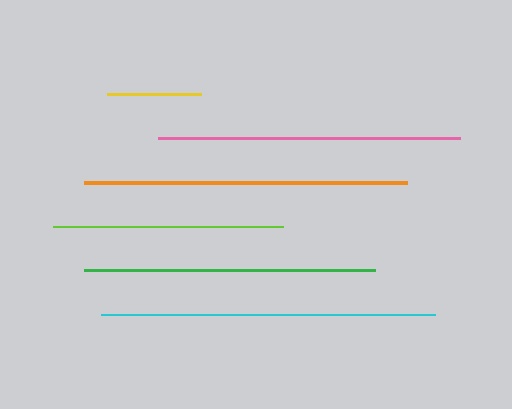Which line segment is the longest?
The cyan line is the longest at approximately 334 pixels.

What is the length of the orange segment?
The orange segment is approximately 324 pixels long.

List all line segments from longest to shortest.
From longest to shortest: cyan, orange, pink, green, lime, yellow.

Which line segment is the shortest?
The yellow line is the shortest at approximately 94 pixels.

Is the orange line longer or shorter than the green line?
The orange line is longer than the green line.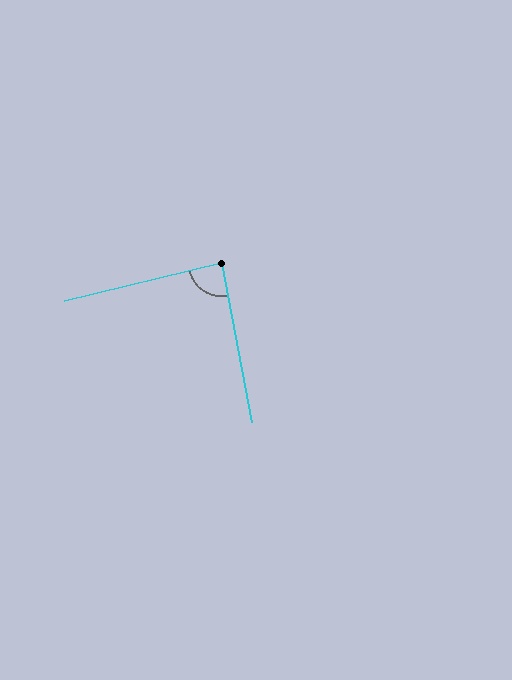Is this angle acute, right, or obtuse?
It is approximately a right angle.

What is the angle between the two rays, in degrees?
Approximately 87 degrees.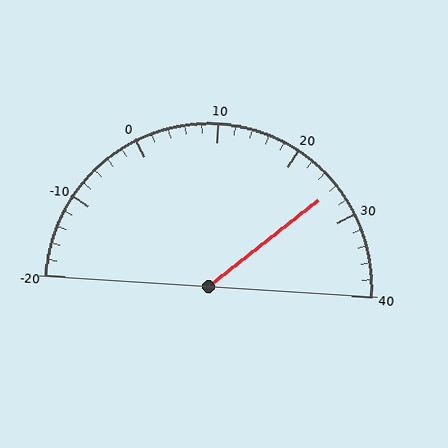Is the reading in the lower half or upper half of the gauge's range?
The reading is in the upper half of the range (-20 to 40).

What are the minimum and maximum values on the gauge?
The gauge ranges from -20 to 40.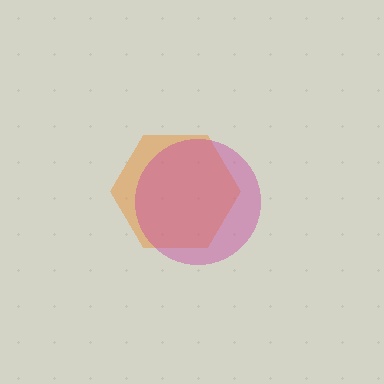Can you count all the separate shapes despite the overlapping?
Yes, there are 2 separate shapes.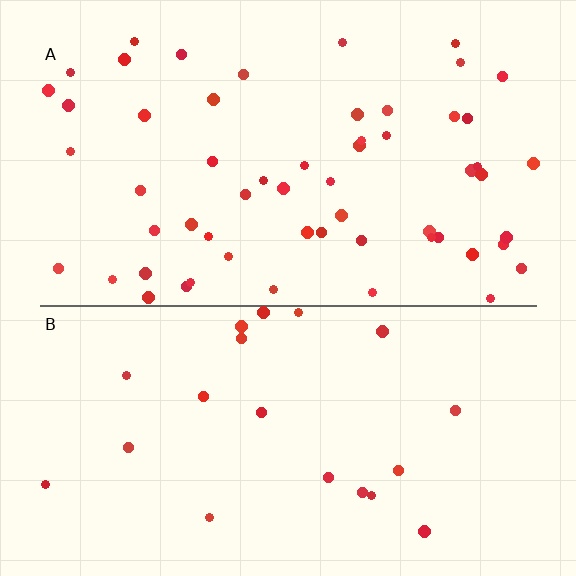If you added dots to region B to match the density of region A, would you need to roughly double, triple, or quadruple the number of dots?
Approximately triple.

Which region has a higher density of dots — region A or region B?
A (the top).